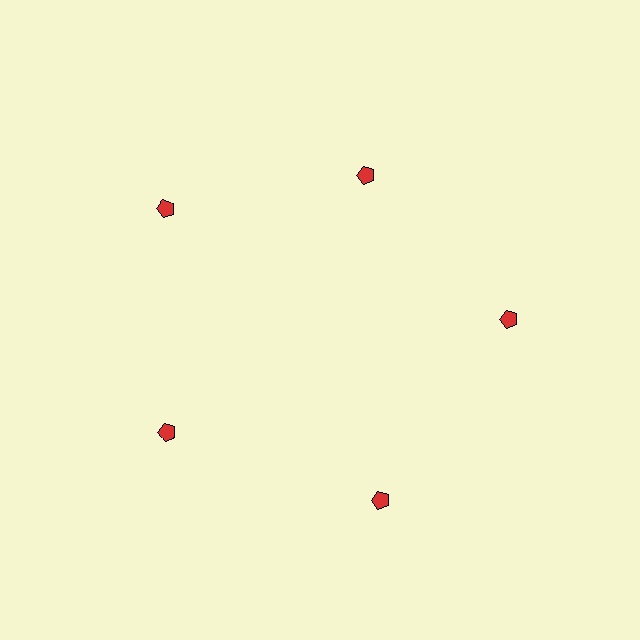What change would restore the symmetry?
The symmetry would be restored by moving it outward, back onto the ring so that all 5 pentagons sit at equal angles and equal distance from the center.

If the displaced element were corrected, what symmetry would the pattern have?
It would have 5-fold rotational symmetry — the pattern would map onto itself every 72 degrees.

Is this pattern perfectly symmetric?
No. The 5 red pentagons are arranged in a ring, but one element near the 1 o'clock position is pulled inward toward the center, breaking the 5-fold rotational symmetry.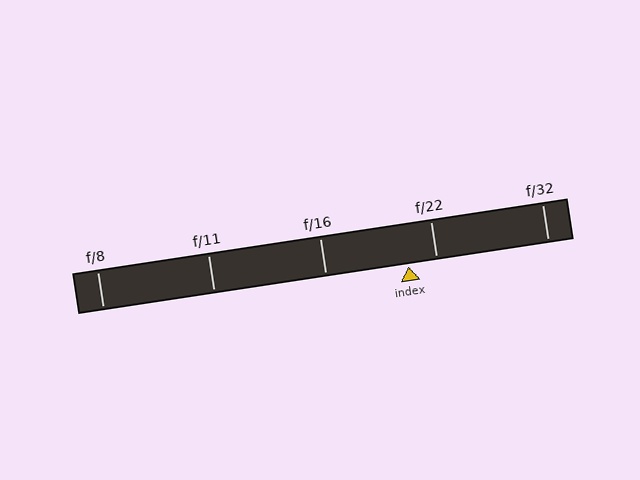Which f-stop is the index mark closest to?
The index mark is closest to f/22.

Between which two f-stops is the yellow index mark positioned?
The index mark is between f/16 and f/22.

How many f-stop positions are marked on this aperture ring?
There are 5 f-stop positions marked.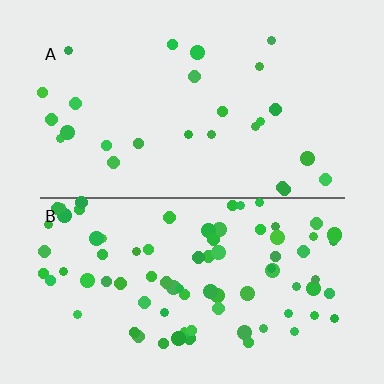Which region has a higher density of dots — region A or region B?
B (the bottom).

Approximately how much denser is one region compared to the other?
Approximately 3.2× — region B over region A.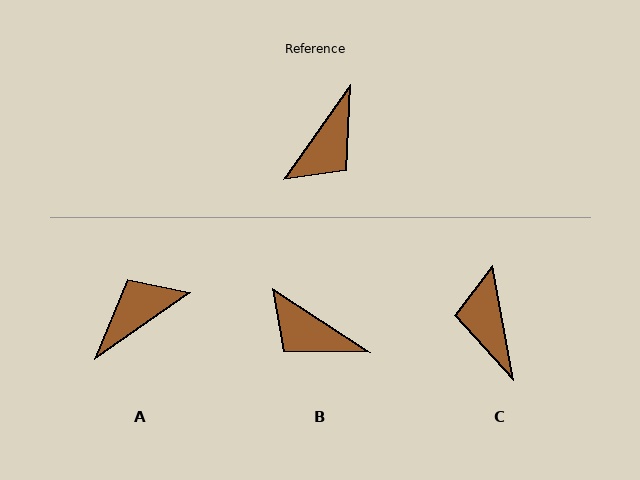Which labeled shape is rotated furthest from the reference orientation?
A, about 160 degrees away.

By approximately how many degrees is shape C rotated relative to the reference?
Approximately 135 degrees clockwise.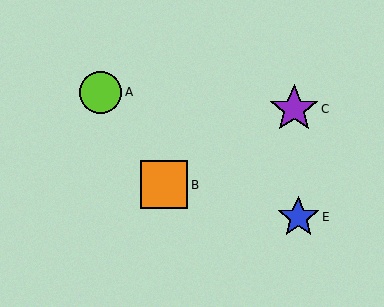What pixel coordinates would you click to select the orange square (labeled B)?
Click at (164, 185) to select the orange square B.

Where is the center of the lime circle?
The center of the lime circle is at (101, 92).